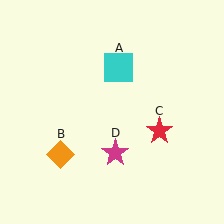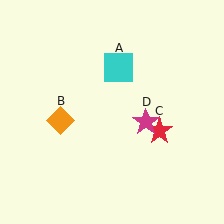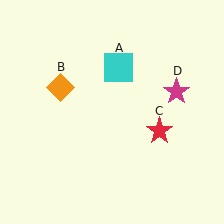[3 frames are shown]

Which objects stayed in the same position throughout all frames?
Cyan square (object A) and red star (object C) remained stationary.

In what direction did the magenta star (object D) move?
The magenta star (object D) moved up and to the right.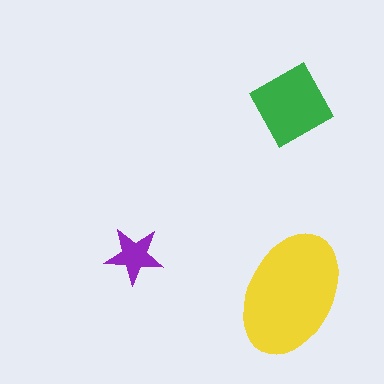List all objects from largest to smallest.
The yellow ellipse, the green diamond, the purple star.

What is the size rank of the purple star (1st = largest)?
3rd.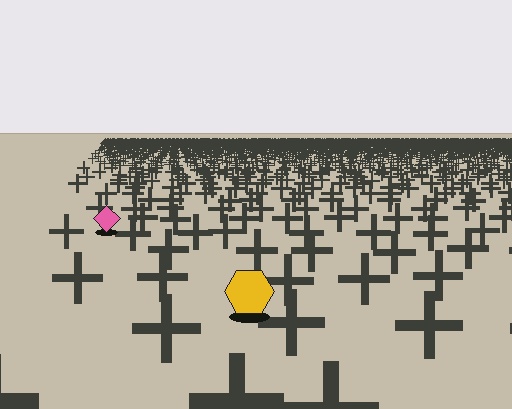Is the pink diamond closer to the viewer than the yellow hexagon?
No. The yellow hexagon is closer — you can tell from the texture gradient: the ground texture is coarser near it.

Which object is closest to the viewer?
The yellow hexagon is closest. The texture marks near it are larger and more spread out.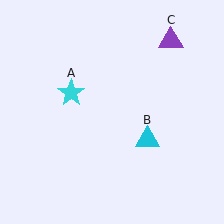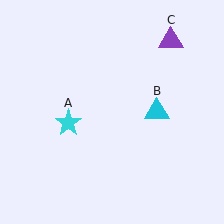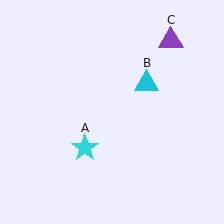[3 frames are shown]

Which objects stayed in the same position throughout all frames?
Purple triangle (object C) remained stationary.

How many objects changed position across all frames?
2 objects changed position: cyan star (object A), cyan triangle (object B).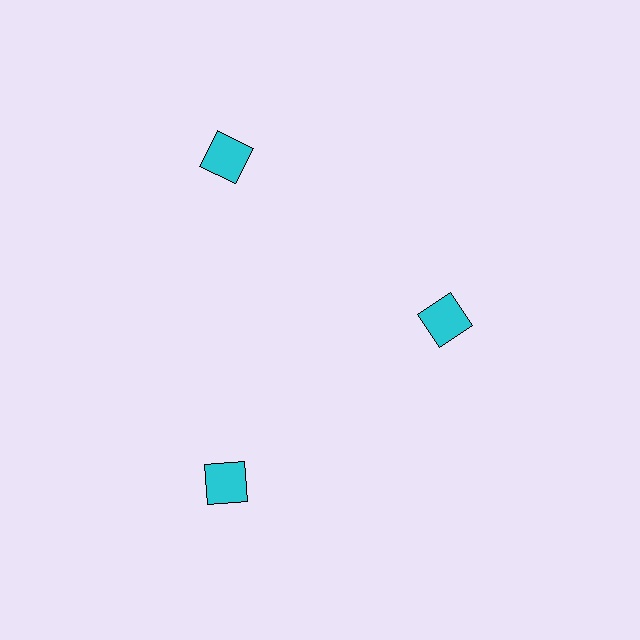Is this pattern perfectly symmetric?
No. The 3 cyan squares are arranged in a ring, but one element near the 3 o'clock position is pulled inward toward the center, breaking the 3-fold rotational symmetry.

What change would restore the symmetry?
The symmetry would be restored by moving it outward, back onto the ring so that all 3 squares sit at equal angles and equal distance from the center.